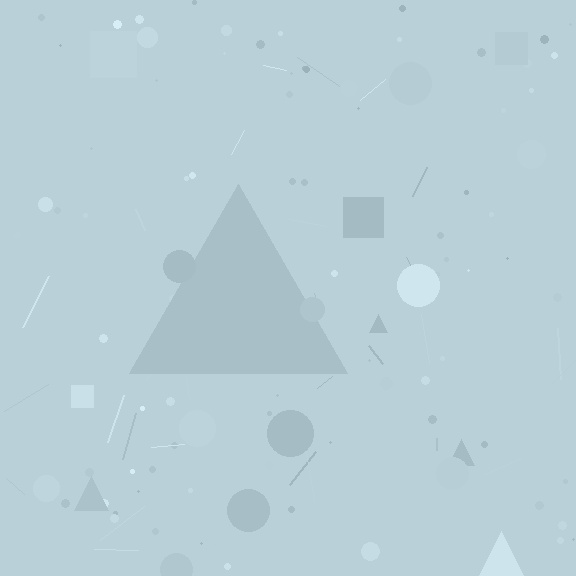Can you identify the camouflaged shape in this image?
The camouflaged shape is a triangle.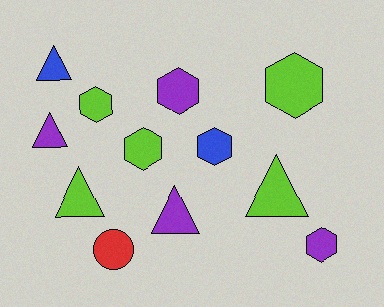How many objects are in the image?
There are 12 objects.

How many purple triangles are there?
There are 2 purple triangles.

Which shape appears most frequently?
Hexagon, with 6 objects.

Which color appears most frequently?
Lime, with 5 objects.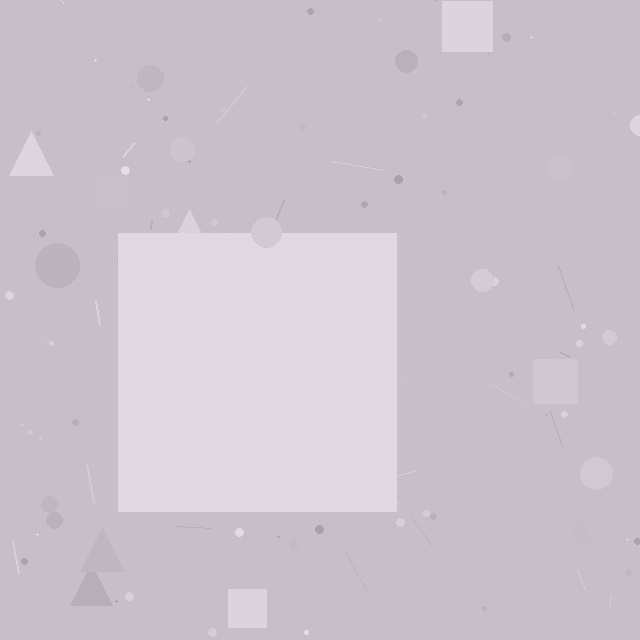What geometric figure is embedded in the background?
A square is embedded in the background.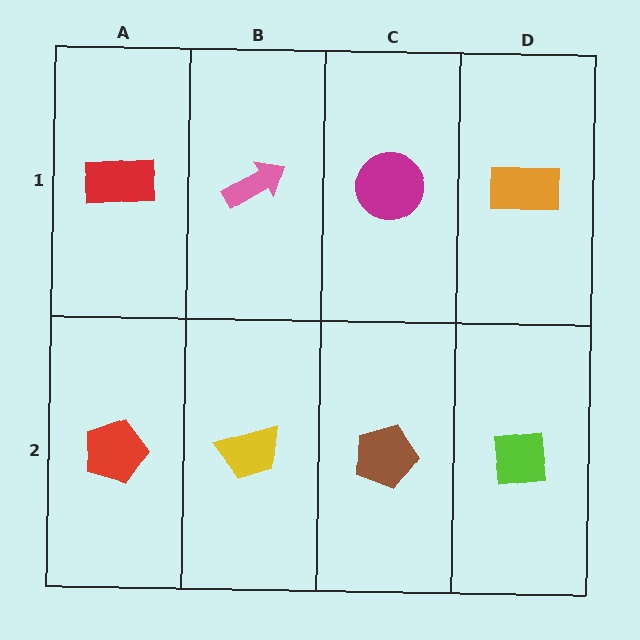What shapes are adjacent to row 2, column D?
An orange rectangle (row 1, column D), a brown pentagon (row 2, column C).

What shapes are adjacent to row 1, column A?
A red pentagon (row 2, column A), a pink arrow (row 1, column B).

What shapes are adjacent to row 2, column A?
A red rectangle (row 1, column A), a yellow trapezoid (row 2, column B).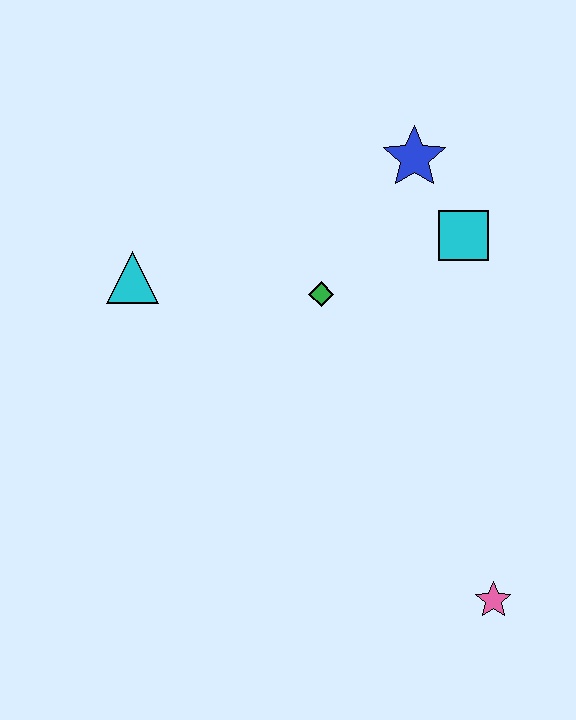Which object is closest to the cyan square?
The blue star is closest to the cyan square.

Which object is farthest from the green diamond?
The pink star is farthest from the green diamond.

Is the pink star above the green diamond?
No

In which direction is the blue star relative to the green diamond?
The blue star is above the green diamond.